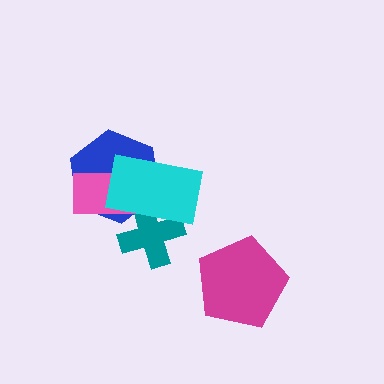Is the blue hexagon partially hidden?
Yes, it is partially covered by another shape.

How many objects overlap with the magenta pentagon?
0 objects overlap with the magenta pentagon.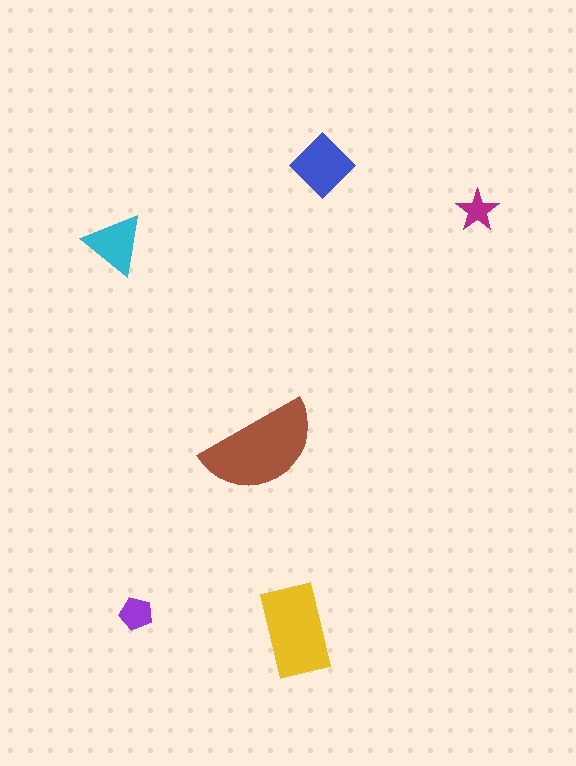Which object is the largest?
The brown semicircle.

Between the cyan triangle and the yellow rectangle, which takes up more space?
The yellow rectangle.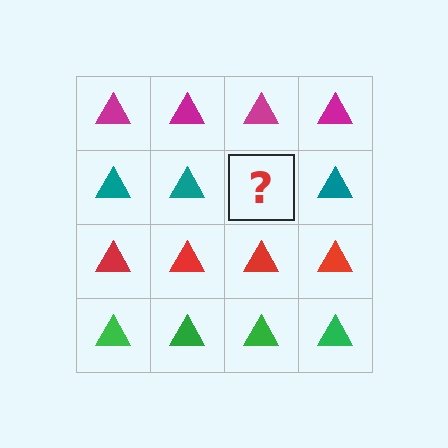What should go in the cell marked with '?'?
The missing cell should contain a teal triangle.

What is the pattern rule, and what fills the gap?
The rule is that each row has a consistent color. The gap should be filled with a teal triangle.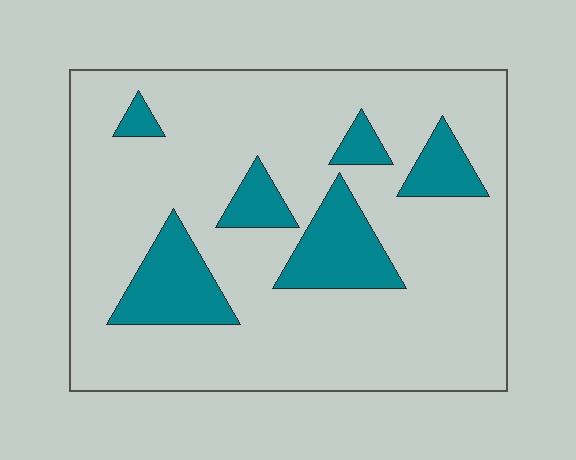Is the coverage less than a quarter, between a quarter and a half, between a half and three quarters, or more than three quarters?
Less than a quarter.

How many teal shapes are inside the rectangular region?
6.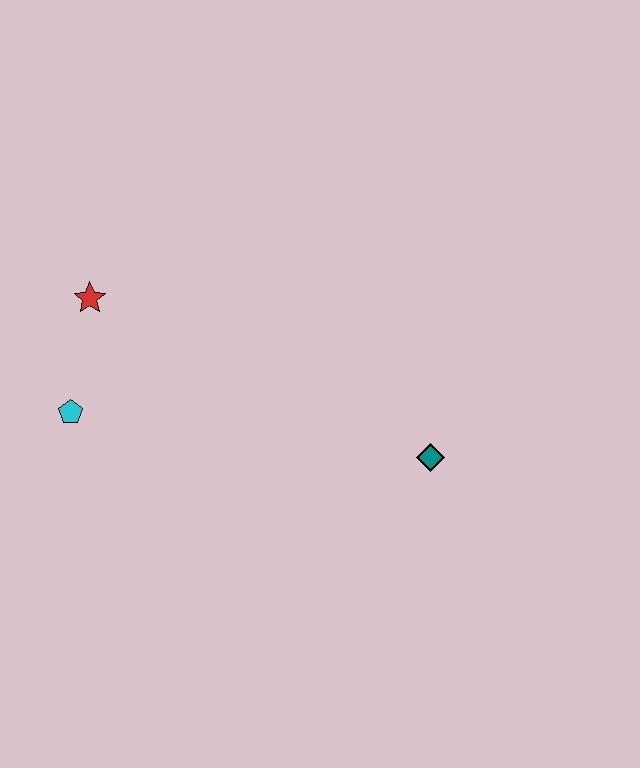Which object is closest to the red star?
The cyan pentagon is closest to the red star.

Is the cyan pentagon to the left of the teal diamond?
Yes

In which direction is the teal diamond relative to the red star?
The teal diamond is to the right of the red star.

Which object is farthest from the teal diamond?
The red star is farthest from the teal diamond.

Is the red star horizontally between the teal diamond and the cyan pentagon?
Yes